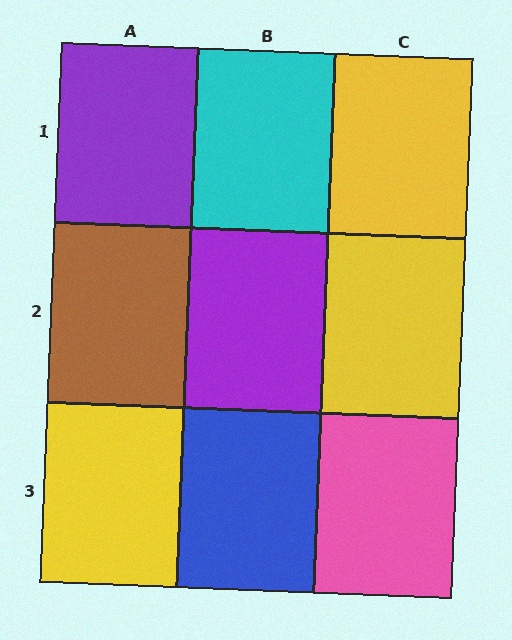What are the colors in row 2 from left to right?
Brown, purple, yellow.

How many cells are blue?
1 cell is blue.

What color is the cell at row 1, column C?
Yellow.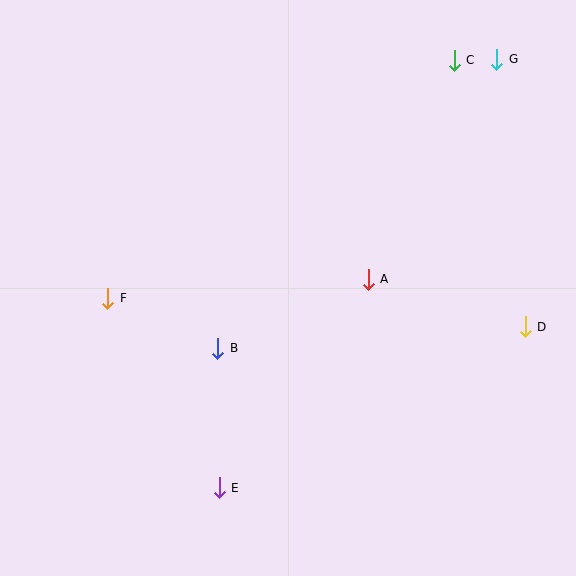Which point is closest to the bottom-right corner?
Point D is closest to the bottom-right corner.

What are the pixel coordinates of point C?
Point C is at (454, 60).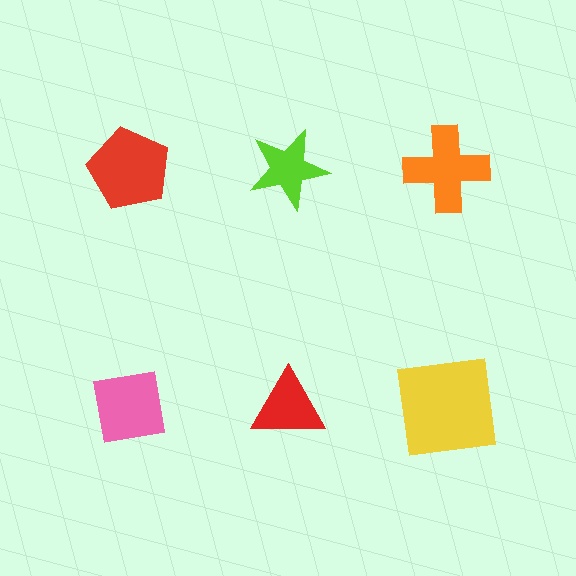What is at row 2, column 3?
A yellow square.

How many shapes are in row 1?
3 shapes.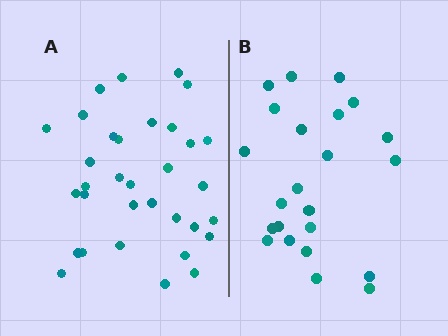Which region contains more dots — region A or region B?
Region A (the left region) has more dots.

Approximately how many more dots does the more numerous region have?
Region A has roughly 10 or so more dots than region B.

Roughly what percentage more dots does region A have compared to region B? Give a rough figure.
About 45% more.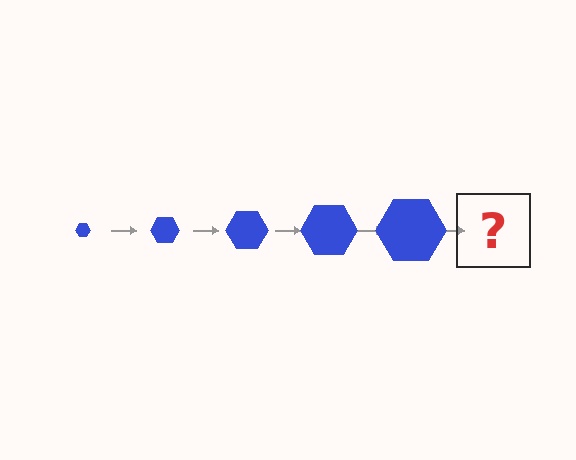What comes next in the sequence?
The next element should be a blue hexagon, larger than the previous one.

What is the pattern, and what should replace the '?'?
The pattern is that the hexagon gets progressively larger each step. The '?' should be a blue hexagon, larger than the previous one.